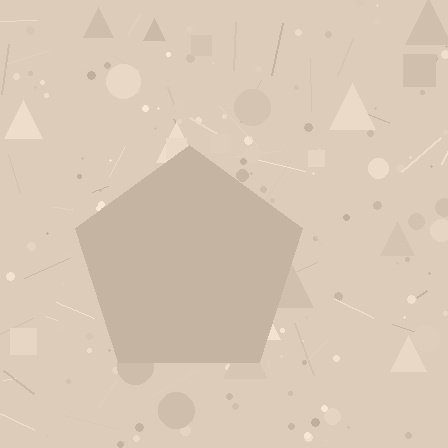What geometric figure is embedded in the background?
A pentagon is embedded in the background.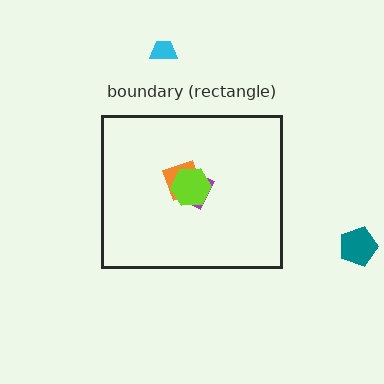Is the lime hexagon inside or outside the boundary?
Inside.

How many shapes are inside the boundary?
3 inside, 2 outside.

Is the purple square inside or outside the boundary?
Inside.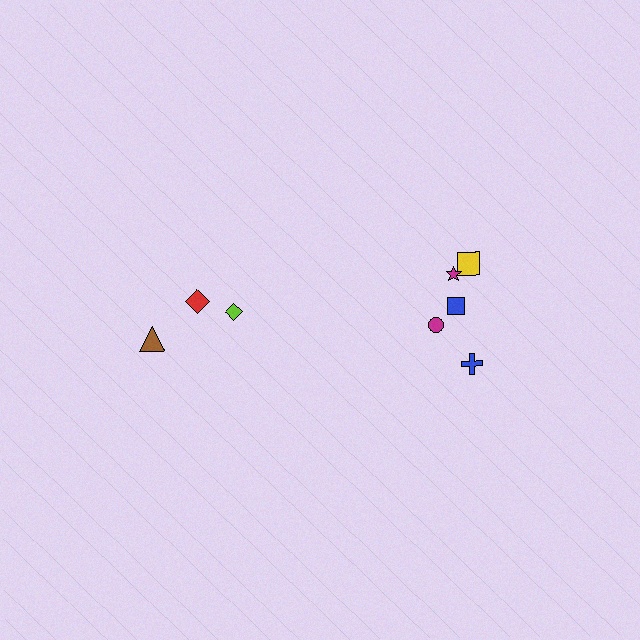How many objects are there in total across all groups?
There are 8 objects.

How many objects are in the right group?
There are 5 objects.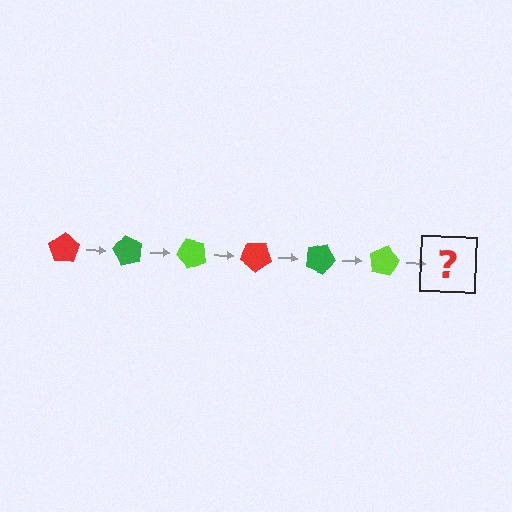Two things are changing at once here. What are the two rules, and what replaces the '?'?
The two rules are that it rotates 60 degrees each step and the color cycles through red, green, and lime. The '?' should be a red pentagon, rotated 360 degrees from the start.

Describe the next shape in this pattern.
It should be a red pentagon, rotated 360 degrees from the start.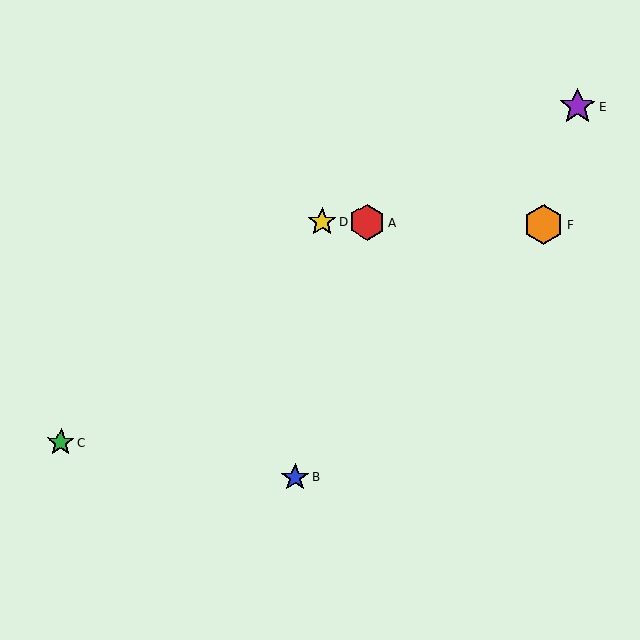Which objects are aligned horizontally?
Objects A, D, F are aligned horizontally.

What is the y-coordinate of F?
Object F is at y≈225.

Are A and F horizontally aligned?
Yes, both are at y≈222.